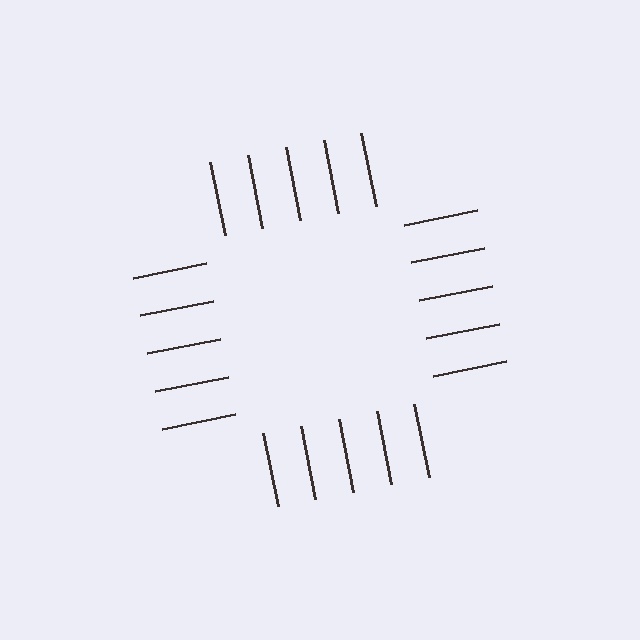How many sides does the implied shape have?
4 sides — the line-ends trace a square.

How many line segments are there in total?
20 — 5 along each of the 4 edges.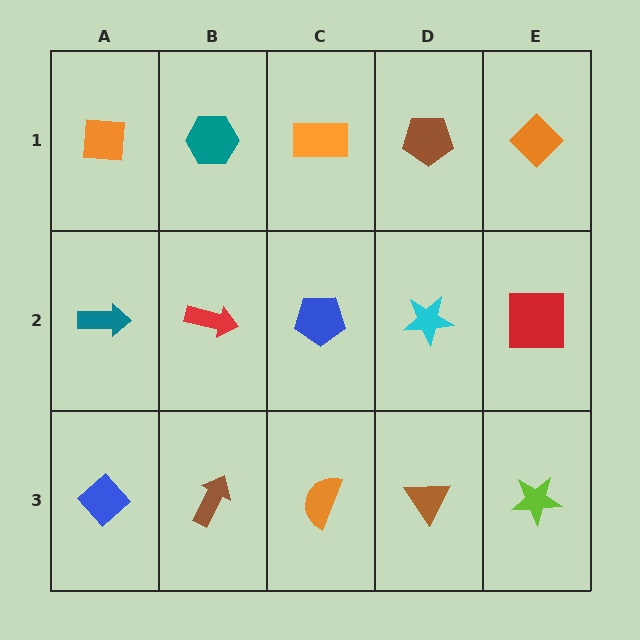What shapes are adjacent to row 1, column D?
A cyan star (row 2, column D), an orange rectangle (row 1, column C), an orange diamond (row 1, column E).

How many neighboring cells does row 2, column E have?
3.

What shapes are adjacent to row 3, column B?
A red arrow (row 2, column B), a blue diamond (row 3, column A), an orange semicircle (row 3, column C).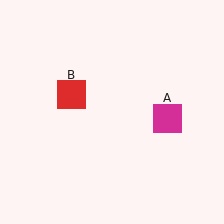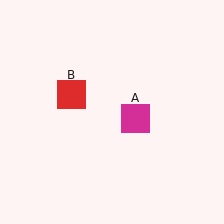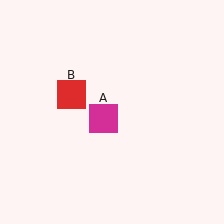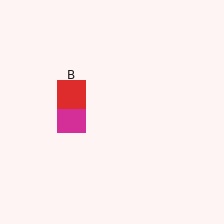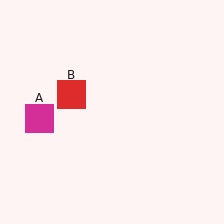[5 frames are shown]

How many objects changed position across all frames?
1 object changed position: magenta square (object A).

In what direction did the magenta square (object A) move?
The magenta square (object A) moved left.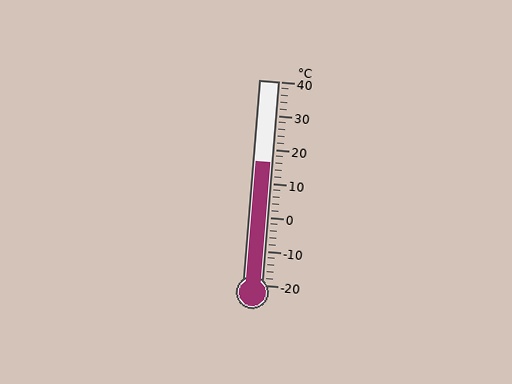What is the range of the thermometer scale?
The thermometer scale ranges from -20°C to 40°C.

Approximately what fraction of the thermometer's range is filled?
The thermometer is filled to approximately 60% of its range.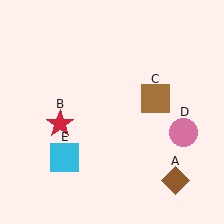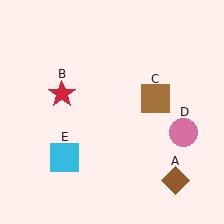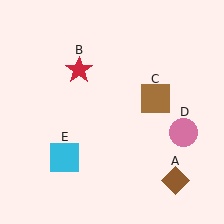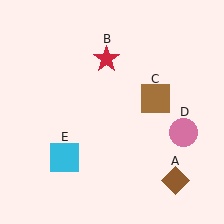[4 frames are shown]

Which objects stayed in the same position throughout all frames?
Brown diamond (object A) and brown square (object C) and pink circle (object D) and cyan square (object E) remained stationary.